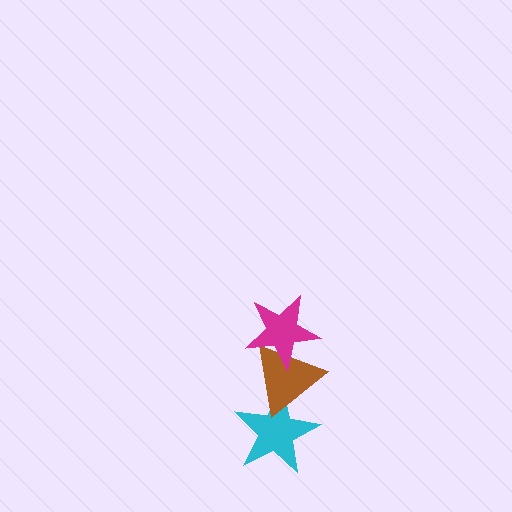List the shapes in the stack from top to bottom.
From top to bottom: the magenta star, the brown triangle, the cyan star.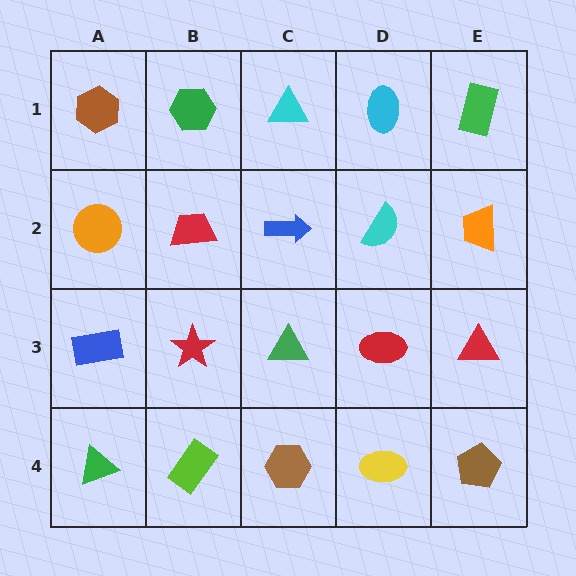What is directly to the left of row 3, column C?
A red star.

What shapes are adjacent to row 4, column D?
A red ellipse (row 3, column D), a brown hexagon (row 4, column C), a brown pentagon (row 4, column E).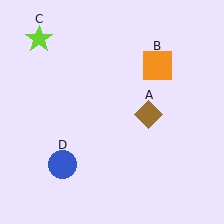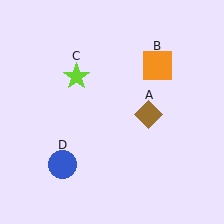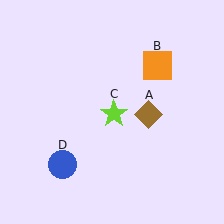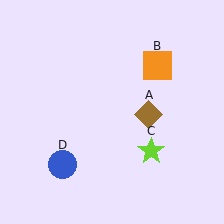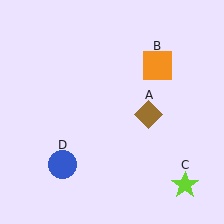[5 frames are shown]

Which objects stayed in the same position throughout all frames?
Brown diamond (object A) and orange square (object B) and blue circle (object D) remained stationary.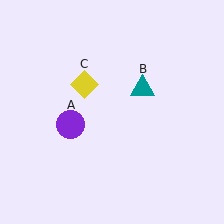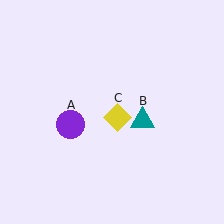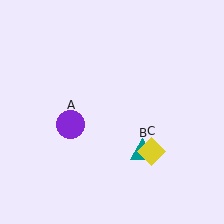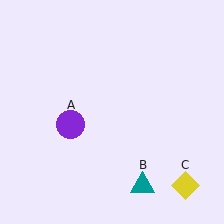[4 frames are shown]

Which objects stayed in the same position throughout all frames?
Purple circle (object A) remained stationary.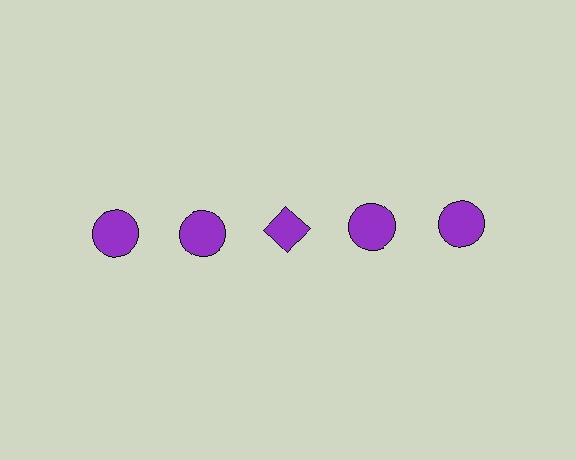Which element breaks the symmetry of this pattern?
The purple diamond in the top row, center column breaks the symmetry. All other shapes are purple circles.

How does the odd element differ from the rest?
It has a different shape: diamond instead of circle.